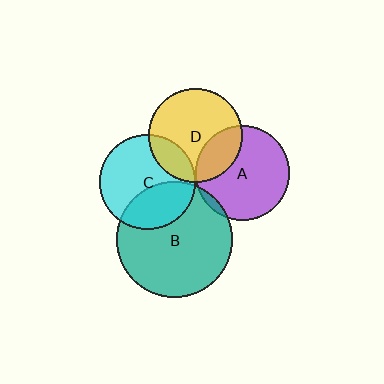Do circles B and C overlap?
Yes.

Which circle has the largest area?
Circle B (teal).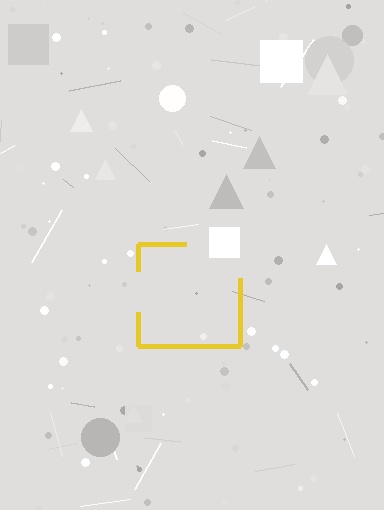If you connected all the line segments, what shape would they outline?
They would outline a square.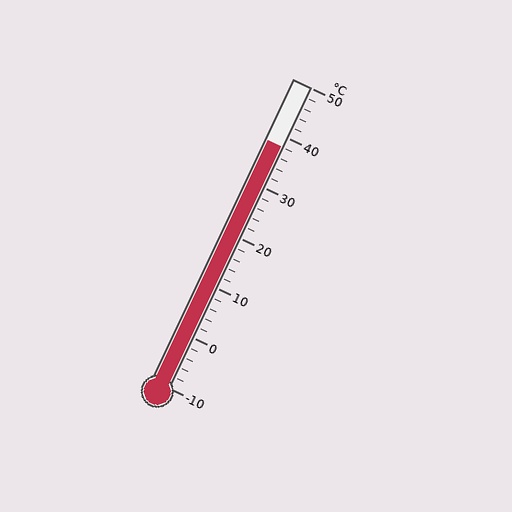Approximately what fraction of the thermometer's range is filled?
The thermometer is filled to approximately 80% of its range.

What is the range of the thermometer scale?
The thermometer scale ranges from -10°C to 50°C.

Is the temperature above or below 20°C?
The temperature is above 20°C.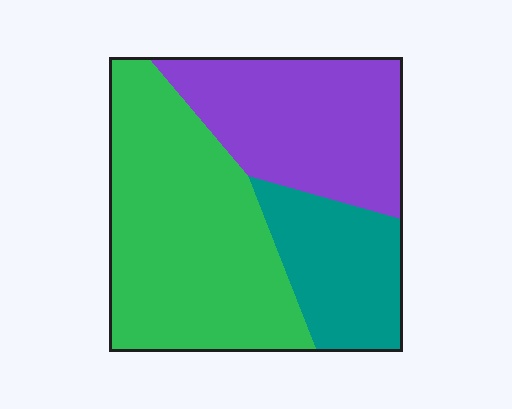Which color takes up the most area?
Green, at roughly 45%.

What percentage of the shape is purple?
Purple takes up about one third (1/3) of the shape.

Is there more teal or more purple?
Purple.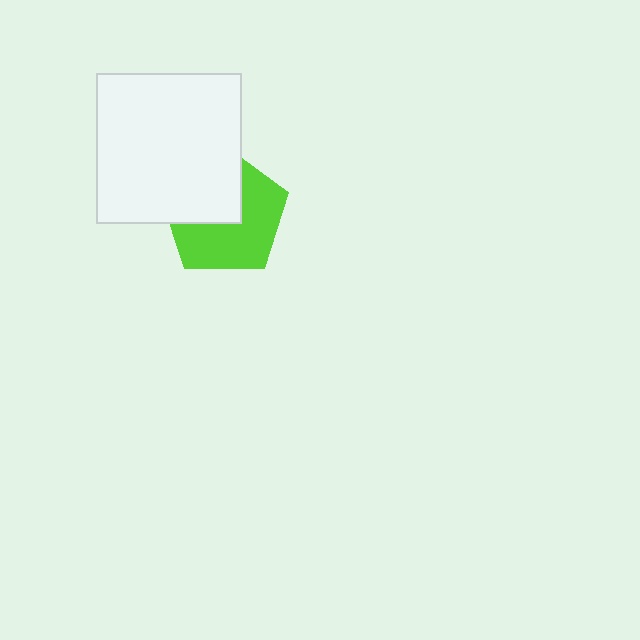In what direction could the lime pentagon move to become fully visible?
The lime pentagon could move toward the lower-right. That would shift it out from behind the white rectangle entirely.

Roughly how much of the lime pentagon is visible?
About half of it is visible (roughly 58%).